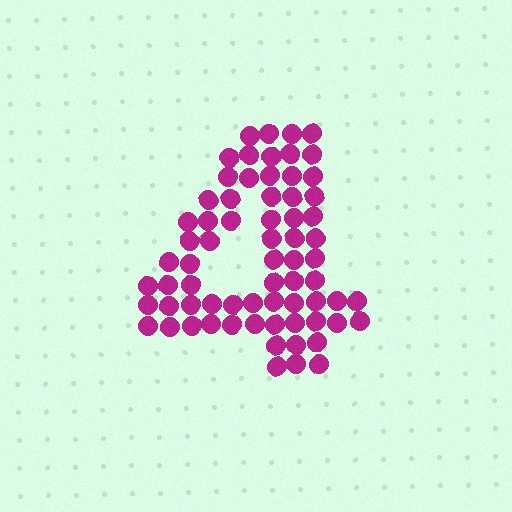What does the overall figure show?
The overall figure shows the digit 4.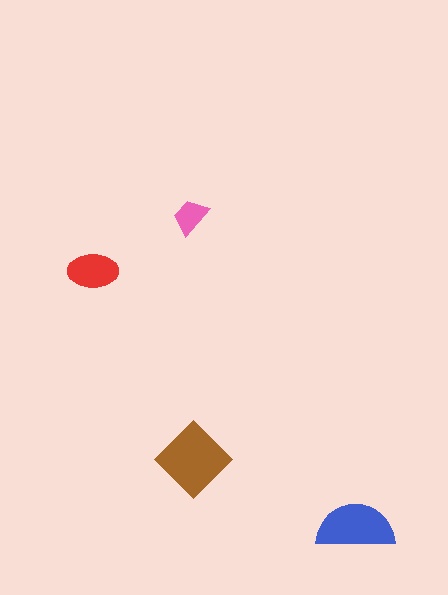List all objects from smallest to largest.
The pink trapezoid, the red ellipse, the blue semicircle, the brown diamond.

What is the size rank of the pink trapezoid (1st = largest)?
4th.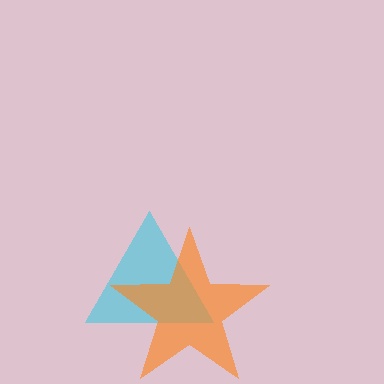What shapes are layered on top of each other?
The layered shapes are: a cyan triangle, an orange star.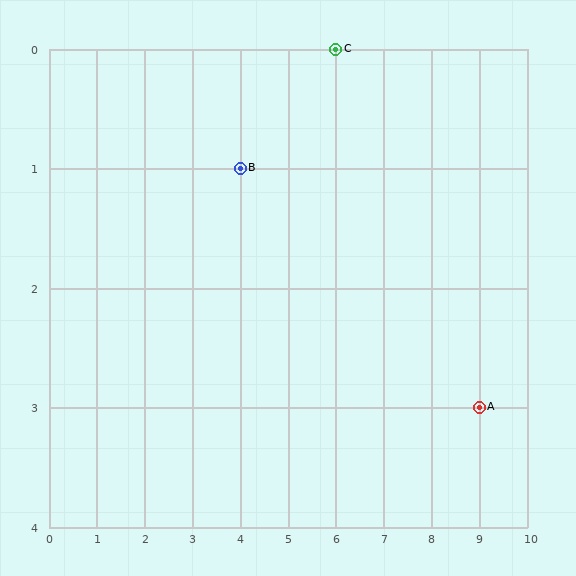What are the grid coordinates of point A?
Point A is at grid coordinates (9, 3).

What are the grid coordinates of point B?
Point B is at grid coordinates (4, 1).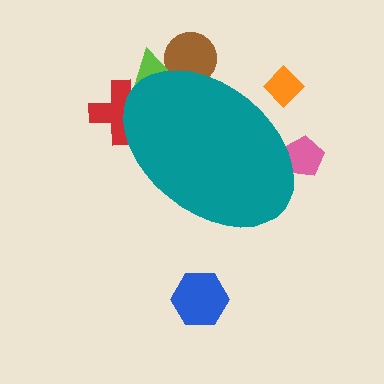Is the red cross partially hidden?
Yes, the red cross is partially hidden behind the teal ellipse.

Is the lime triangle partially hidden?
Yes, the lime triangle is partially hidden behind the teal ellipse.